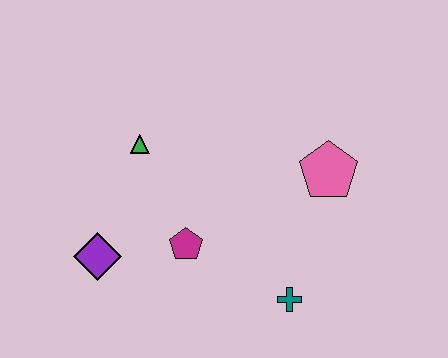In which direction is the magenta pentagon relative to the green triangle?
The magenta pentagon is below the green triangle.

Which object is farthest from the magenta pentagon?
The pink pentagon is farthest from the magenta pentagon.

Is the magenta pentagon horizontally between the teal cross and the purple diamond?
Yes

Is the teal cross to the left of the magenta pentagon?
No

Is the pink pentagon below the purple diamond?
No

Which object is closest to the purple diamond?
The magenta pentagon is closest to the purple diamond.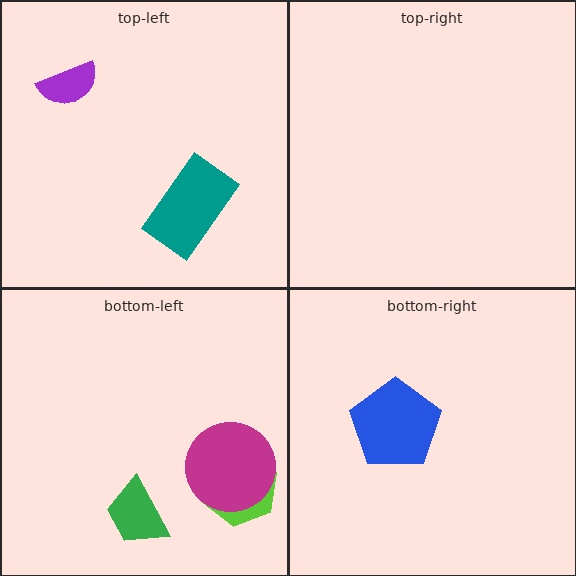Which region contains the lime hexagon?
The bottom-left region.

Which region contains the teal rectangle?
The top-left region.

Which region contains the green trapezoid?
The bottom-left region.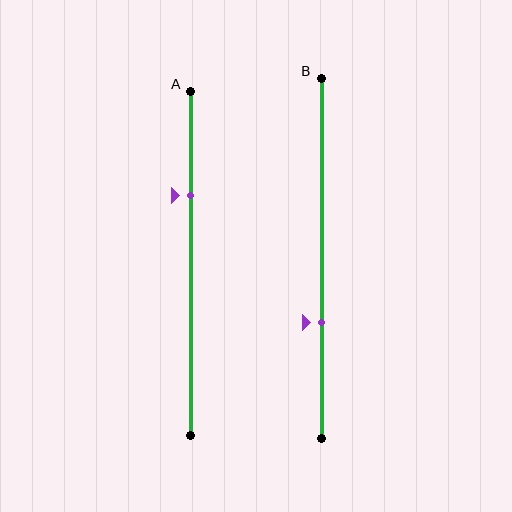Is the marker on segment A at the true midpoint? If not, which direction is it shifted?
No, the marker on segment A is shifted upward by about 20% of the segment length.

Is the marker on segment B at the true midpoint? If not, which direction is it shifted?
No, the marker on segment B is shifted downward by about 18% of the segment length.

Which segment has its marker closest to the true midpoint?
Segment B has its marker closest to the true midpoint.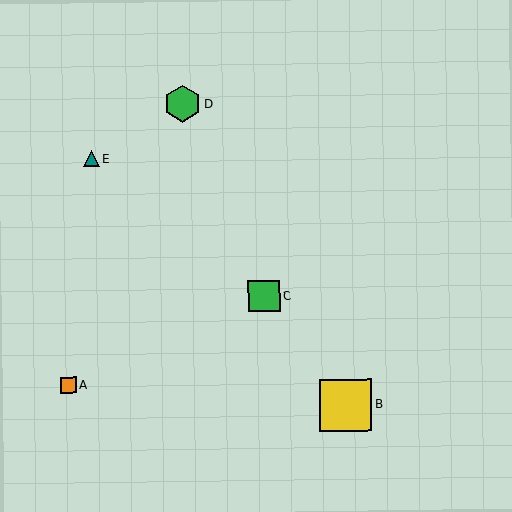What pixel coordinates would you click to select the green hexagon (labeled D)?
Click at (182, 104) to select the green hexagon D.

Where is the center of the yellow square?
The center of the yellow square is at (346, 405).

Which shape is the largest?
The yellow square (labeled B) is the largest.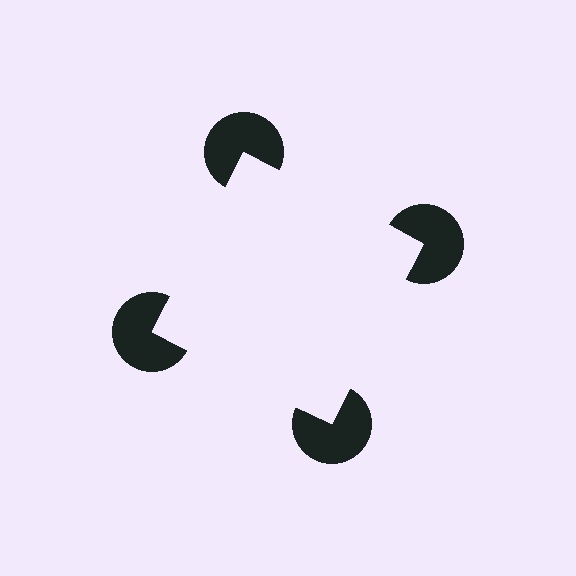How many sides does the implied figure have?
4 sides.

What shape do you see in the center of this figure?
An illusory square — its edges are inferred from the aligned wedge cuts in the pac-man discs, not physically drawn.